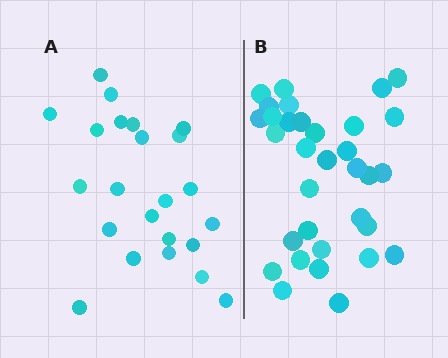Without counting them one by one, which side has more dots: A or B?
Region B (the right region) has more dots.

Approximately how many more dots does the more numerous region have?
Region B has roughly 10 or so more dots than region A.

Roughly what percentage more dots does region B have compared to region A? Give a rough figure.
About 45% more.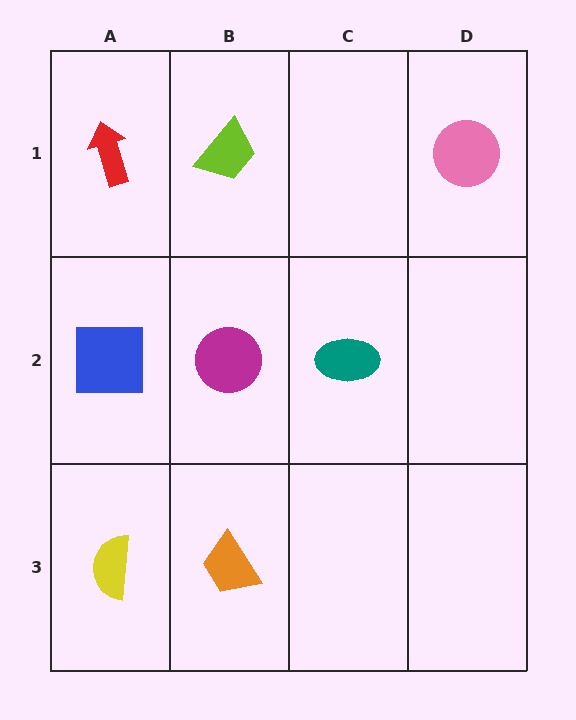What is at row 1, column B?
A lime trapezoid.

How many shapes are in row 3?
2 shapes.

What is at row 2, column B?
A magenta circle.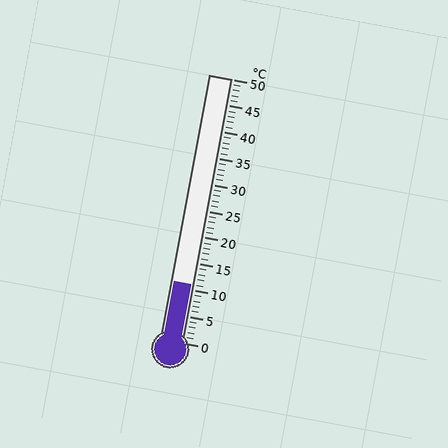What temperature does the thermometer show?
The thermometer shows approximately 11°C.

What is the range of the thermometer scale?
The thermometer scale ranges from 0°C to 50°C.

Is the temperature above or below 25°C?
The temperature is below 25°C.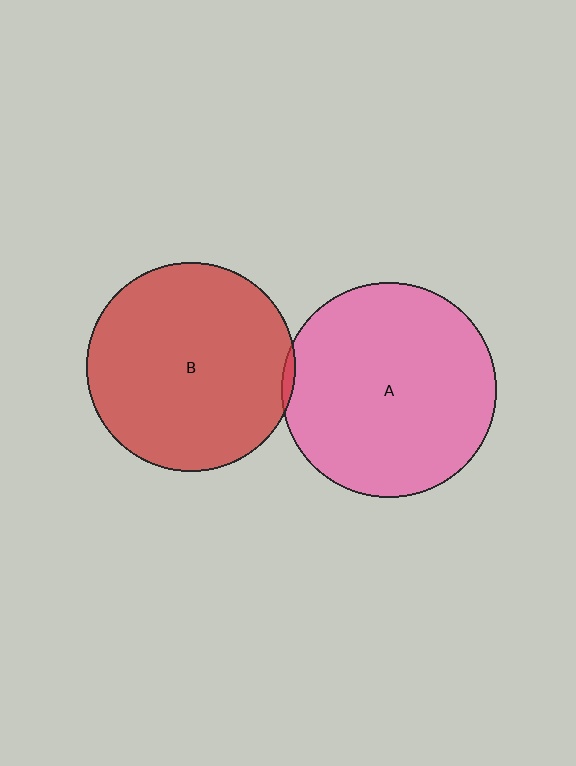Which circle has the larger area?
Circle A (pink).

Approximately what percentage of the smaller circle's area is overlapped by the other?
Approximately 5%.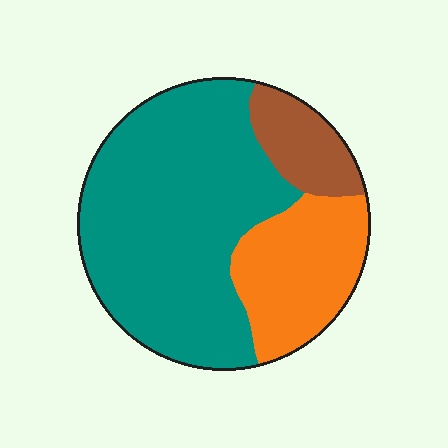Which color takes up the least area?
Brown, at roughly 10%.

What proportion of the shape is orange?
Orange takes up between a sixth and a third of the shape.